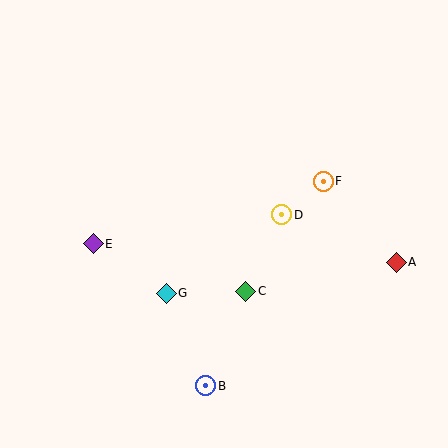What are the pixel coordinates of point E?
Point E is at (93, 244).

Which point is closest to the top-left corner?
Point E is closest to the top-left corner.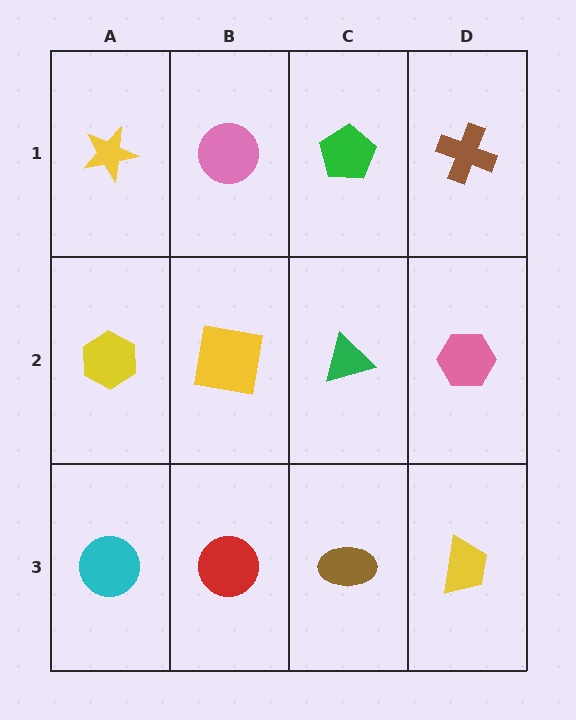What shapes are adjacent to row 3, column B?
A yellow square (row 2, column B), a cyan circle (row 3, column A), a brown ellipse (row 3, column C).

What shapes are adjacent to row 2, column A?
A yellow star (row 1, column A), a cyan circle (row 3, column A), a yellow square (row 2, column B).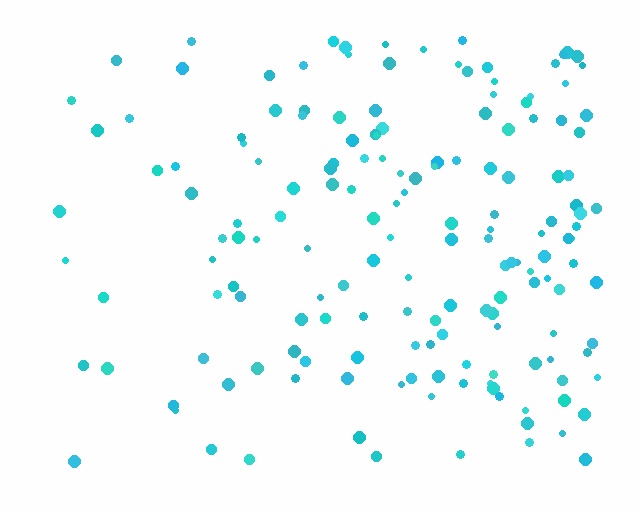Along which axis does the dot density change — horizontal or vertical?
Horizontal.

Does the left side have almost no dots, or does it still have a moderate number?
Still a moderate number, just noticeably fewer than the right.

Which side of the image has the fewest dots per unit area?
The left.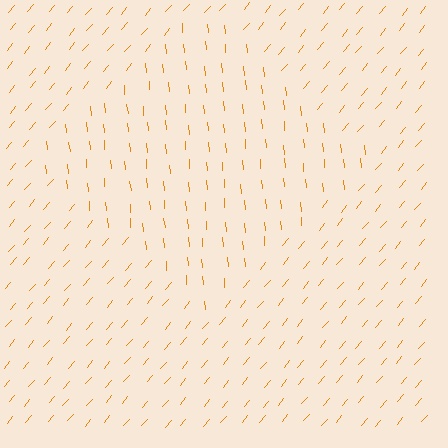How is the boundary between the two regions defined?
The boundary is defined purely by a change in line orientation (approximately 45 degrees difference). All lines are the same color and thickness.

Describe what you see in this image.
The image is filled with small orange line segments. A diamond region in the image has lines oriented differently from the surrounding lines, creating a visible texture boundary.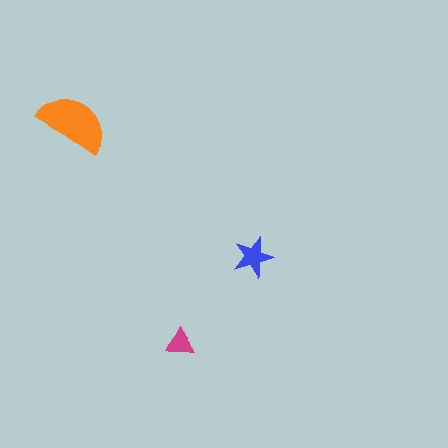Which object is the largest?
The orange semicircle.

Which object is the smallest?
The magenta triangle.